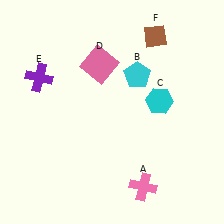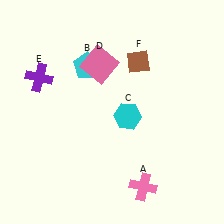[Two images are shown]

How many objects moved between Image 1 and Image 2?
3 objects moved between the two images.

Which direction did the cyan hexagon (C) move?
The cyan hexagon (C) moved left.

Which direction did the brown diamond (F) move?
The brown diamond (F) moved down.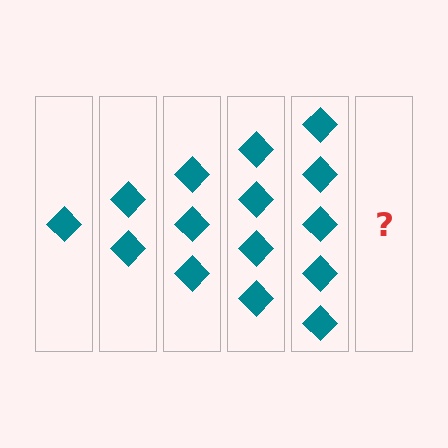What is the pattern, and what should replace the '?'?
The pattern is that each step adds one more diamond. The '?' should be 6 diamonds.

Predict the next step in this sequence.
The next step is 6 diamonds.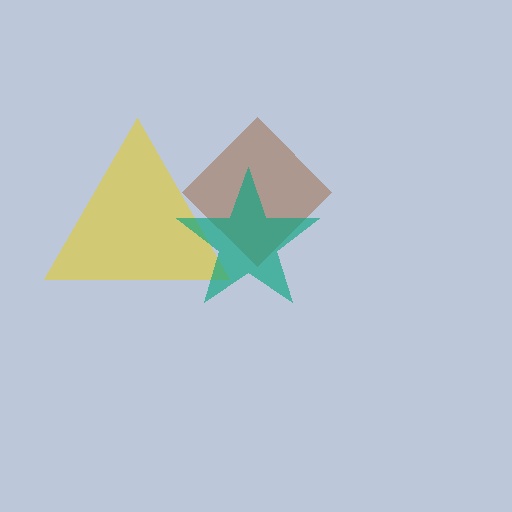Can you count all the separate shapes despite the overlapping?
Yes, there are 3 separate shapes.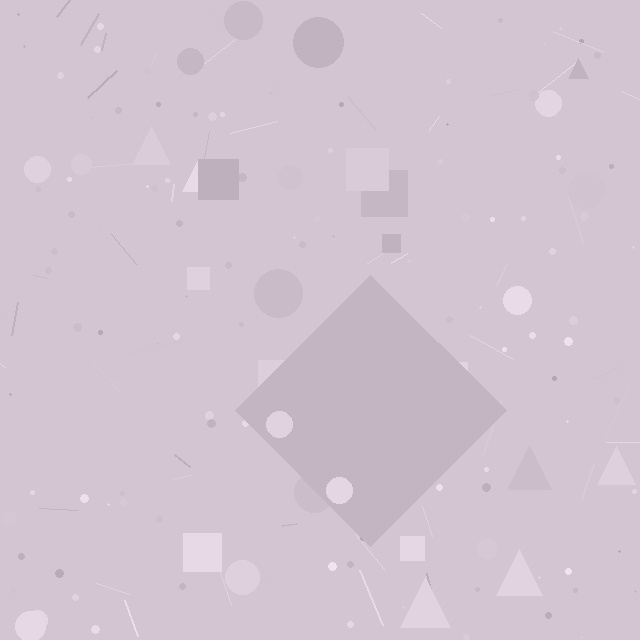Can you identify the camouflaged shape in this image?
The camouflaged shape is a diamond.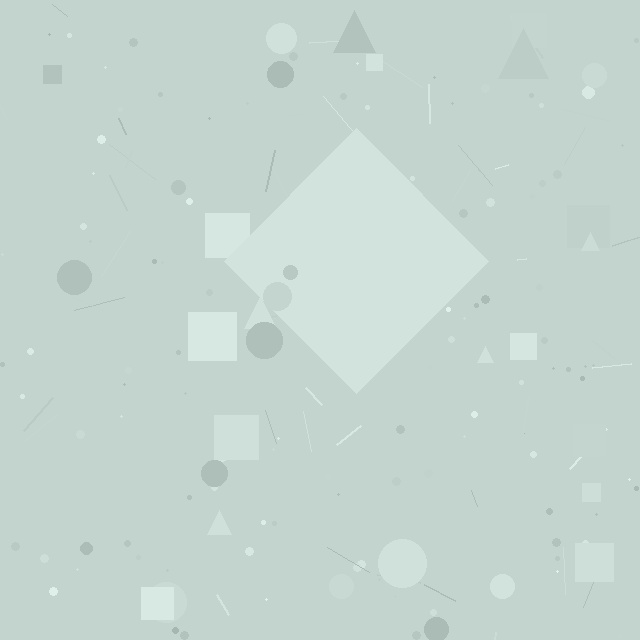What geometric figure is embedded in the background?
A diamond is embedded in the background.